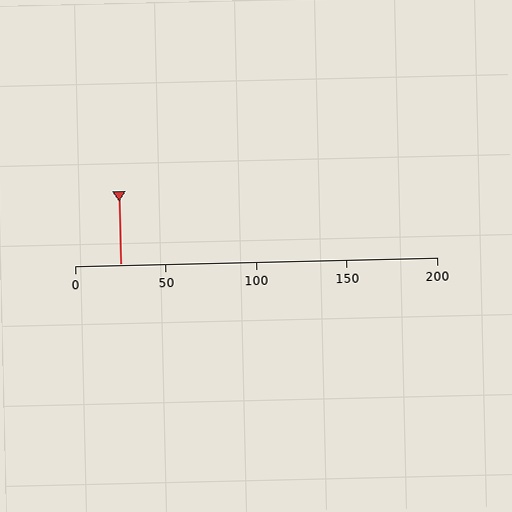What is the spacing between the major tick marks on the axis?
The major ticks are spaced 50 apart.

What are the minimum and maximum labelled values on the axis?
The axis runs from 0 to 200.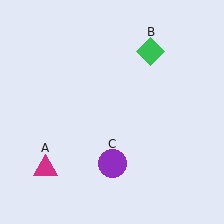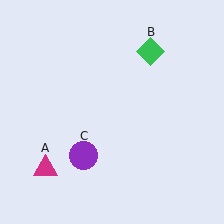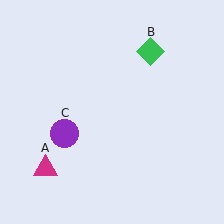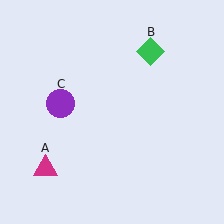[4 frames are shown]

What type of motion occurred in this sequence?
The purple circle (object C) rotated clockwise around the center of the scene.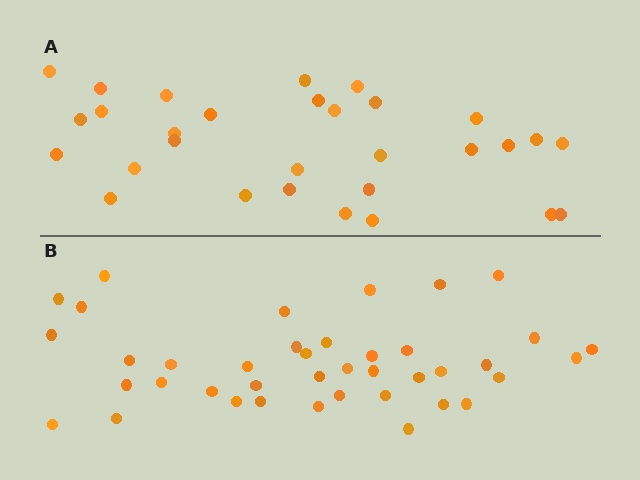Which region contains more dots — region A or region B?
Region B (the bottom region) has more dots.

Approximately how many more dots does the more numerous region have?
Region B has roughly 10 or so more dots than region A.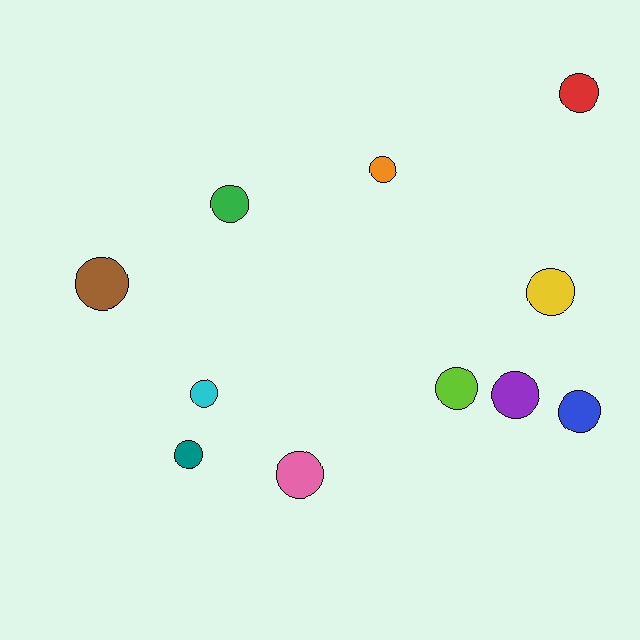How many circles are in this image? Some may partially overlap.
There are 11 circles.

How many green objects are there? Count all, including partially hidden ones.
There is 1 green object.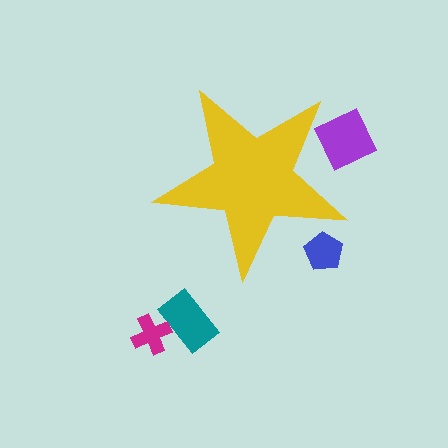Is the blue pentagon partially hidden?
Yes, the blue pentagon is partially hidden behind the yellow star.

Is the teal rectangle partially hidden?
No, the teal rectangle is fully visible.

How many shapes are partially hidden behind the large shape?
2 shapes are partially hidden.